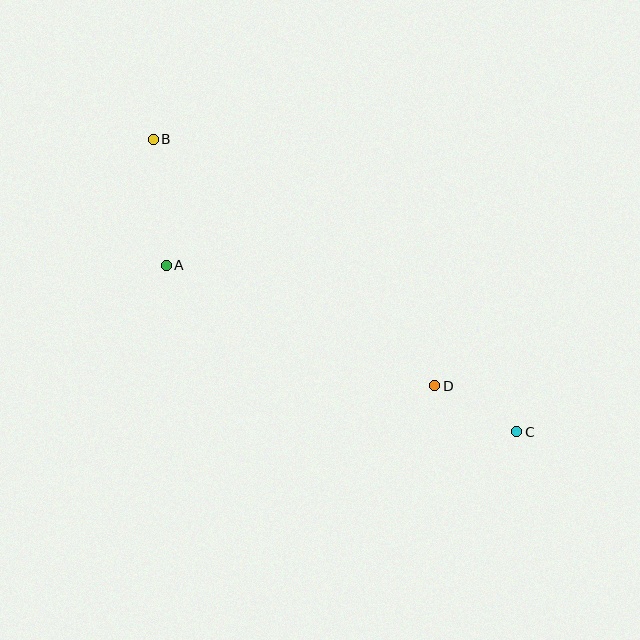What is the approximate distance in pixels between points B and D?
The distance between B and D is approximately 374 pixels.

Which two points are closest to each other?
Points C and D are closest to each other.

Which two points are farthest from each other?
Points B and C are farthest from each other.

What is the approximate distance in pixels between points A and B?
The distance between A and B is approximately 127 pixels.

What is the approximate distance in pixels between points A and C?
The distance between A and C is approximately 388 pixels.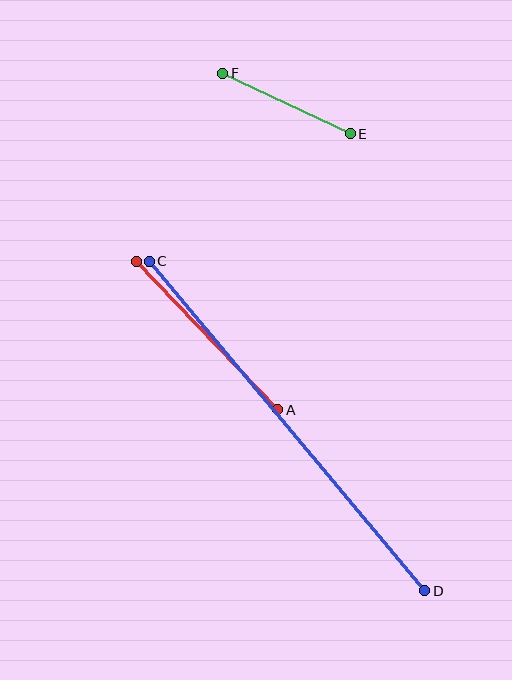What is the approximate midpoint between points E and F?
The midpoint is at approximately (287, 104) pixels.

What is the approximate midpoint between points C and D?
The midpoint is at approximately (287, 426) pixels.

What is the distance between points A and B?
The distance is approximately 204 pixels.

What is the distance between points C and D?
The distance is approximately 429 pixels.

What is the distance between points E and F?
The distance is approximately 142 pixels.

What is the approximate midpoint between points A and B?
The midpoint is at approximately (207, 336) pixels.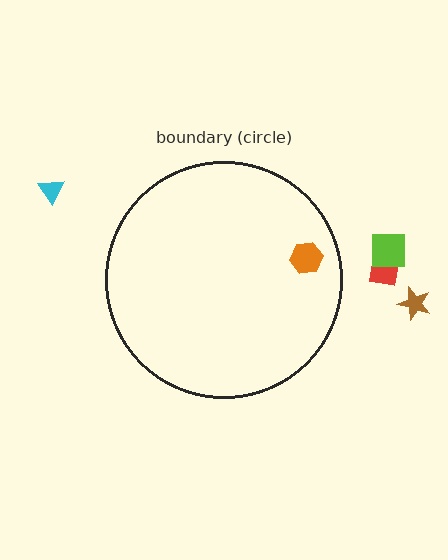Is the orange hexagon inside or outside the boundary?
Inside.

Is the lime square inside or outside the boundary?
Outside.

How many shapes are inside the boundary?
1 inside, 4 outside.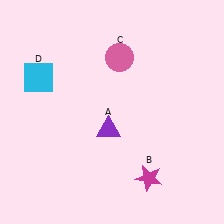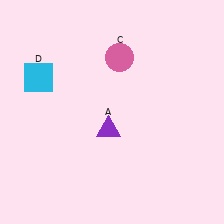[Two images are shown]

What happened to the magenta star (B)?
The magenta star (B) was removed in Image 2. It was in the bottom-right area of Image 1.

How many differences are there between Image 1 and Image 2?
There is 1 difference between the two images.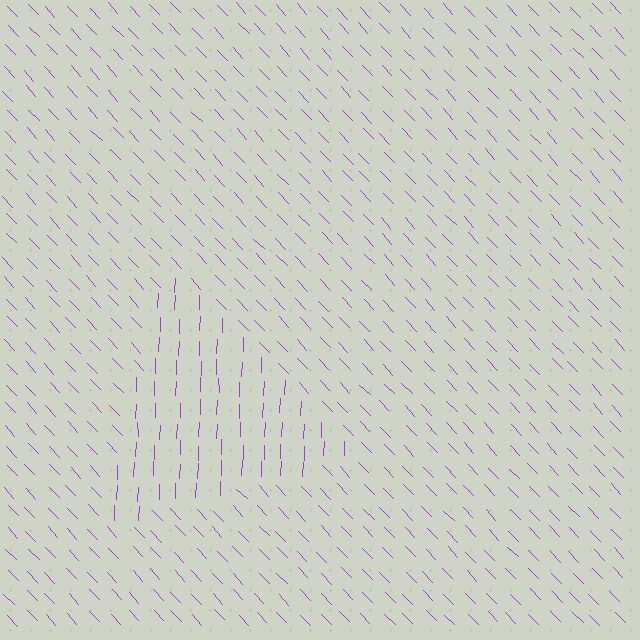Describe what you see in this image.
The image is filled with small purple line segments. A triangle region in the image has lines oriented differently from the surrounding lines, creating a visible texture boundary.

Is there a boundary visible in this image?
Yes, there is a texture boundary formed by a change in line orientation.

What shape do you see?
I see a triangle.